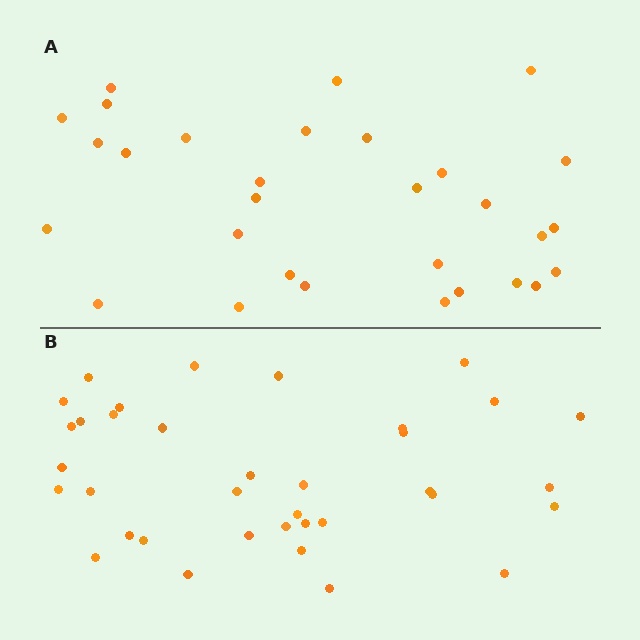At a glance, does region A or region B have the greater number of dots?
Region B (the bottom region) has more dots.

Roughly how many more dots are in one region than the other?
Region B has about 6 more dots than region A.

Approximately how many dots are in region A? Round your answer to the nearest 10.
About 30 dots.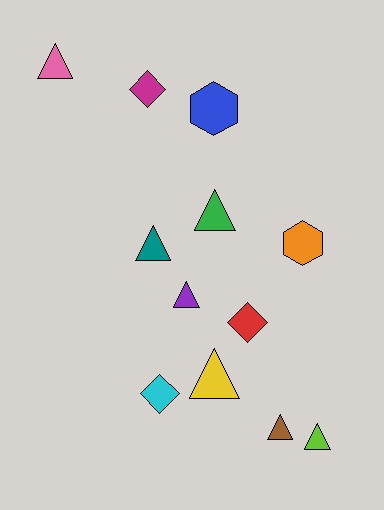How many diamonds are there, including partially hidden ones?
There are 3 diamonds.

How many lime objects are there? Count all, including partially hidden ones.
There is 1 lime object.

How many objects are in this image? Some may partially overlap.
There are 12 objects.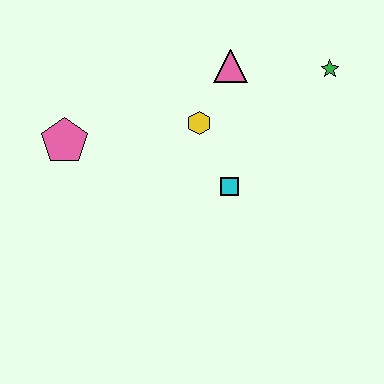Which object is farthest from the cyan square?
The pink pentagon is farthest from the cyan square.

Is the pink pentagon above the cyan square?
Yes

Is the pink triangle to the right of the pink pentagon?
Yes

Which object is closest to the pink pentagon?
The yellow hexagon is closest to the pink pentagon.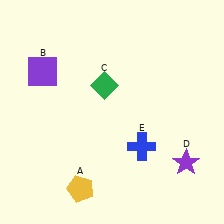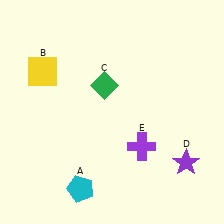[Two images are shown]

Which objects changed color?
A changed from yellow to cyan. B changed from purple to yellow. E changed from blue to purple.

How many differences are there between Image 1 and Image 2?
There are 3 differences between the two images.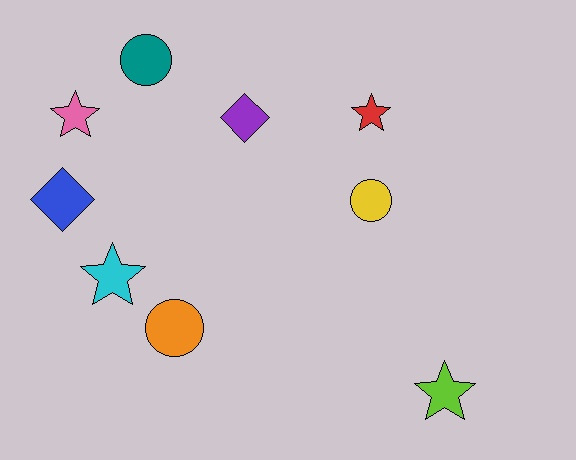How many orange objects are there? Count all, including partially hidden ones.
There is 1 orange object.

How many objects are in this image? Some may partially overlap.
There are 9 objects.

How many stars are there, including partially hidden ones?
There are 4 stars.